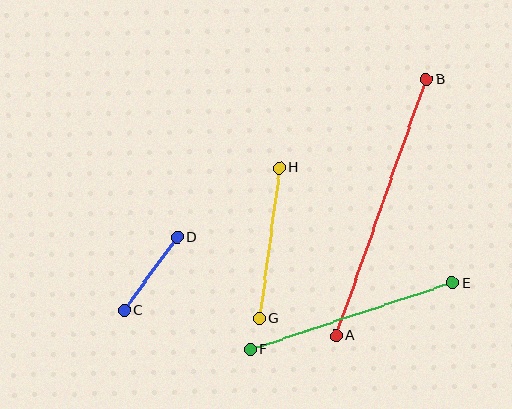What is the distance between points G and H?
The distance is approximately 152 pixels.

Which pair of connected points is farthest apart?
Points A and B are farthest apart.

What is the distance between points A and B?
The distance is approximately 272 pixels.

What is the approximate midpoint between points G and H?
The midpoint is at approximately (269, 243) pixels.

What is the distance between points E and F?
The distance is approximately 213 pixels.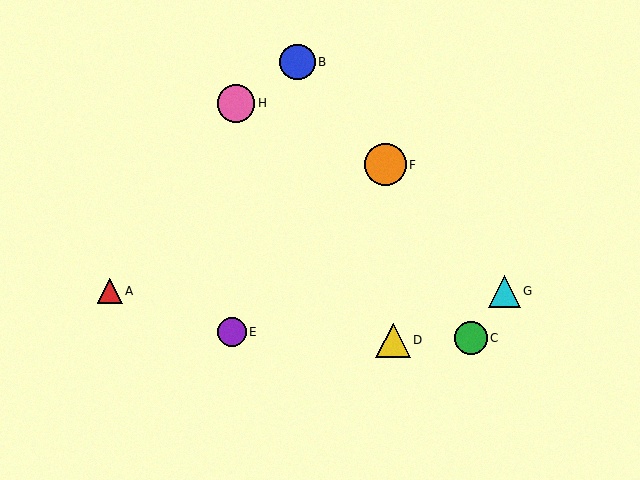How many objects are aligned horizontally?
2 objects (A, G) are aligned horizontally.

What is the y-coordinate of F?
Object F is at y≈165.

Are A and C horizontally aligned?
No, A is at y≈291 and C is at y≈338.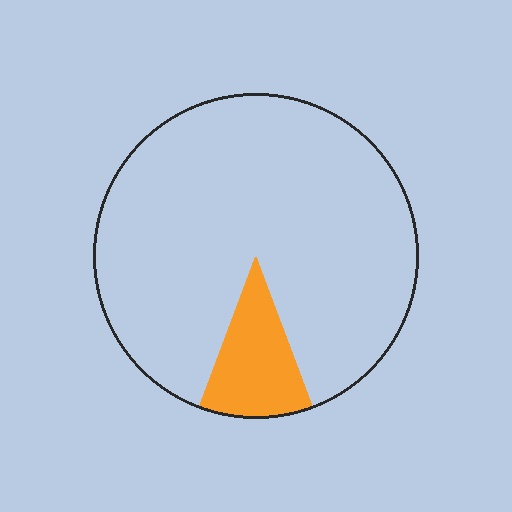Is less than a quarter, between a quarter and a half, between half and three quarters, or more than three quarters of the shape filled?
Less than a quarter.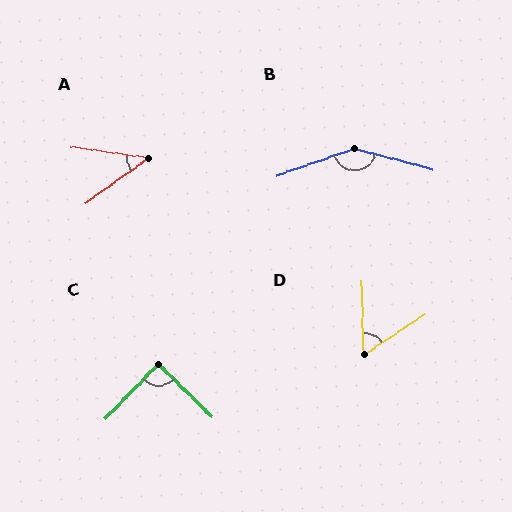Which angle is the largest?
B, at approximately 146 degrees.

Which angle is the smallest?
A, at approximately 44 degrees.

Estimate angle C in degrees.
Approximately 90 degrees.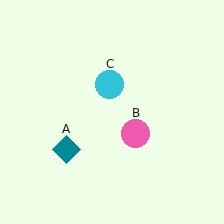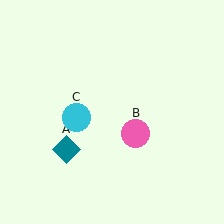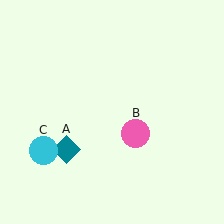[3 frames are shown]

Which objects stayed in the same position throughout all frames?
Teal diamond (object A) and pink circle (object B) remained stationary.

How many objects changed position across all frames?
1 object changed position: cyan circle (object C).